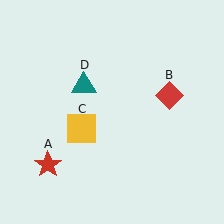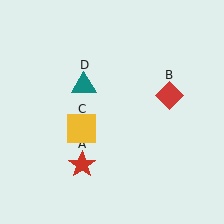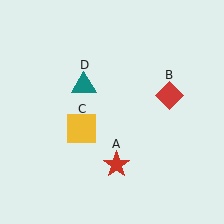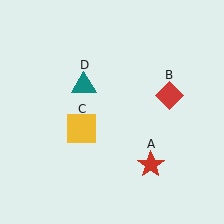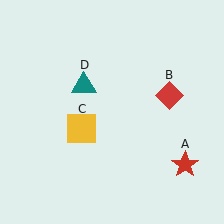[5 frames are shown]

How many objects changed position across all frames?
1 object changed position: red star (object A).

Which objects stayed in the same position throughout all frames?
Red diamond (object B) and yellow square (object C) and teal triangle (object D) remained stationary.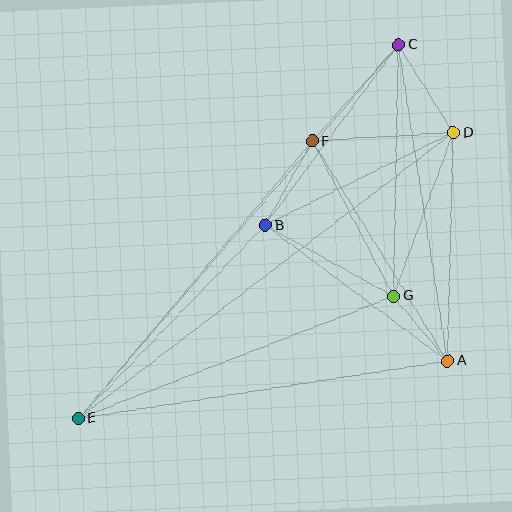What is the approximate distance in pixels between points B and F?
The distance between B and F is approximately 97 pixels.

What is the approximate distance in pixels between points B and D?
The distance between B and D is approximately 210 pixels.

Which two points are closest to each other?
Points A and G are closest to each other.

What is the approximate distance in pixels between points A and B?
The distance between A and B is approximately 227 pixels.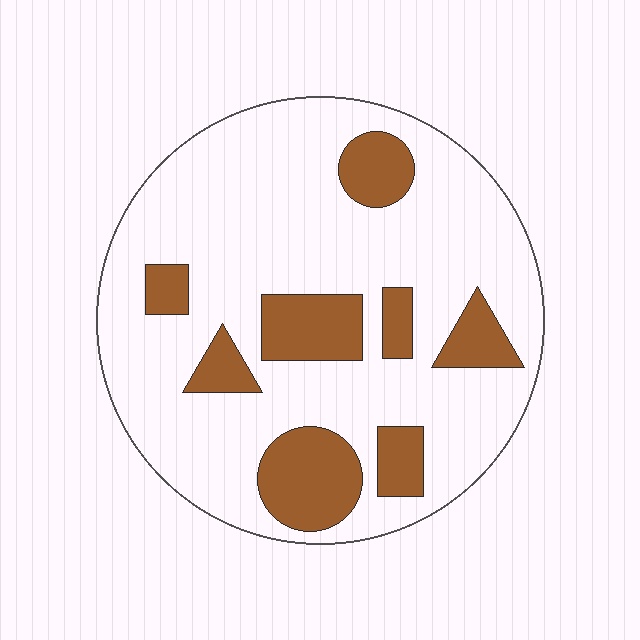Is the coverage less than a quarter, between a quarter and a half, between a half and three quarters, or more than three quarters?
Less than a quarter.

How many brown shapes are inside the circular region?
8.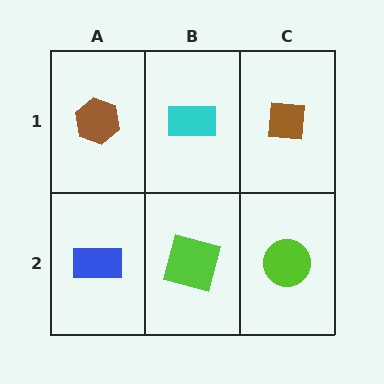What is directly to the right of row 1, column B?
A brown square.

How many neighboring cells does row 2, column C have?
2.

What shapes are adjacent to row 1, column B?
A lime square (row 2, column B), a brown hexagon (row 1, column A), a brown square (row 1, column C).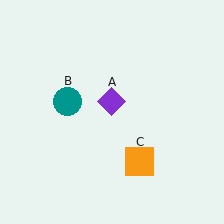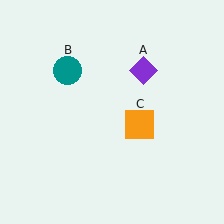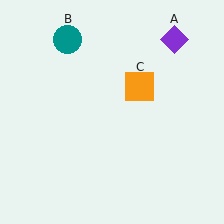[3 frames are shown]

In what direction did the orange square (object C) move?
The orange square (object C) moved up.